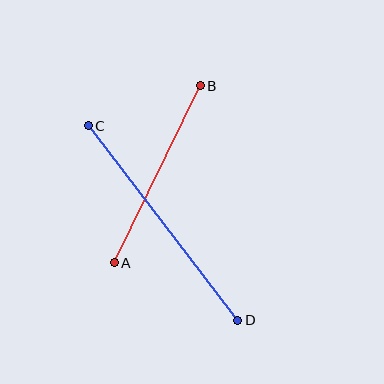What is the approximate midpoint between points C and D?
The midpoint is at approximately (163, 223) pixels.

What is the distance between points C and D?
The distance is approximately 246 pixels.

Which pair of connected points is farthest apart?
Points C and D are farthest apart.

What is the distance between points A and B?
The distance is approximately 197 pixels.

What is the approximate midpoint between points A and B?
The midpoint is at approximately (157, 174) pixels.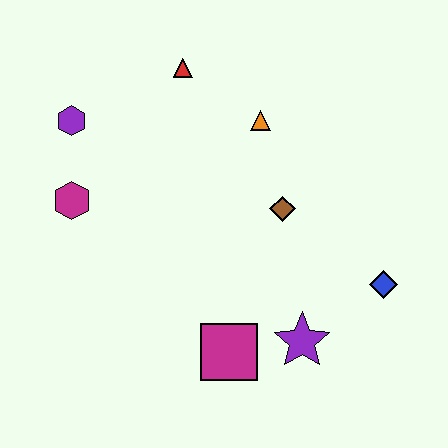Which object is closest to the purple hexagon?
The magenta hexagon is closest to the purple hexagon.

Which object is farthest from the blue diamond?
The purple hexagon is farthest from the blue diamond.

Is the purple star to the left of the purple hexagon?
No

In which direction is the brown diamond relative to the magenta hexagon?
The brown diamond is to the right of the magenta hexagon.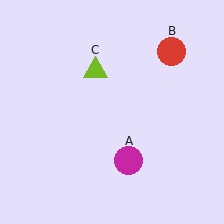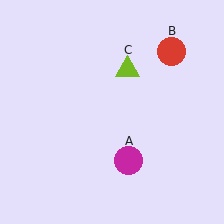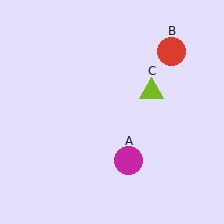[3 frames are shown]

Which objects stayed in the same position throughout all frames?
Magenta circle (object A) and red circle (object B) remained stationary.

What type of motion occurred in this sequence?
The lime triangle (object C) rotated clockwise around the center of the scene.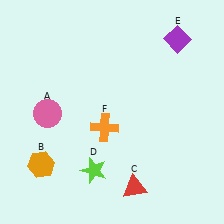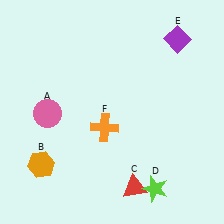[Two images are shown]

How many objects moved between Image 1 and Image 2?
1 object moved between the two images.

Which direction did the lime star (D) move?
The lime star (D) moved right.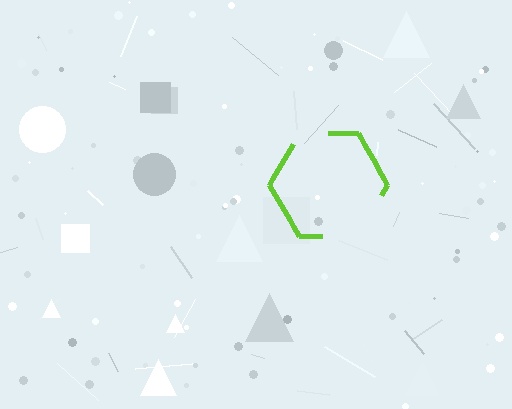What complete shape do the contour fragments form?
The contour fragments form a hexagon.